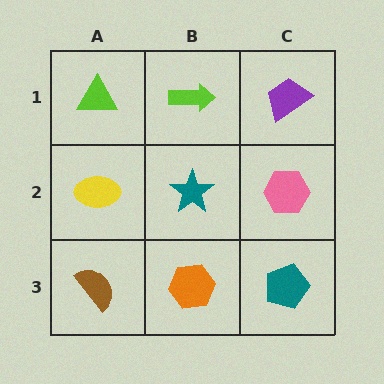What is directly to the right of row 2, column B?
A pink hexagon.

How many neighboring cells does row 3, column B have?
3.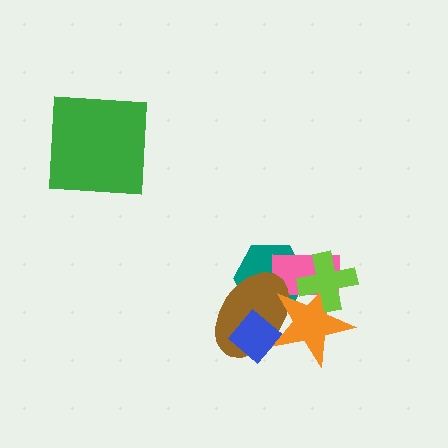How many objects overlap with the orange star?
5 objects overlap with the orange star.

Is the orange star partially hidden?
Yes, it is partially covered by another shape.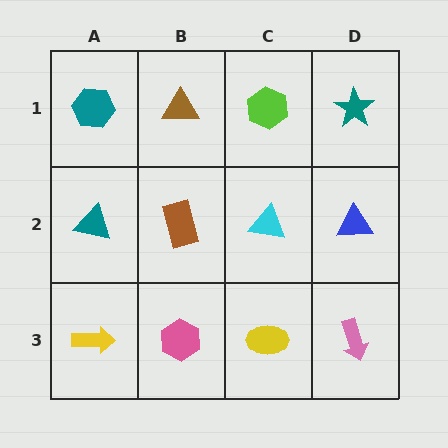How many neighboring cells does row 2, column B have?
4.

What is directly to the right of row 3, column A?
A pink hexagon.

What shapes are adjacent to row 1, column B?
A brown rectangle (row 2, column B), a teal hexagon (row 1, column A), a lime hexagon (row 1, column C).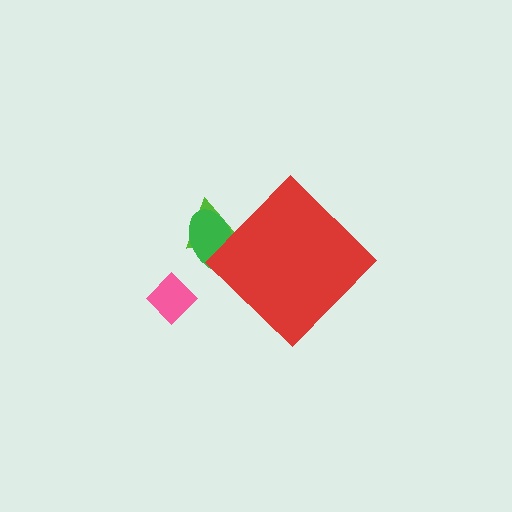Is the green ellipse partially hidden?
Yes, the green ellipse is partially hidden behind the red diamond.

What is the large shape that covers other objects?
A red diamond.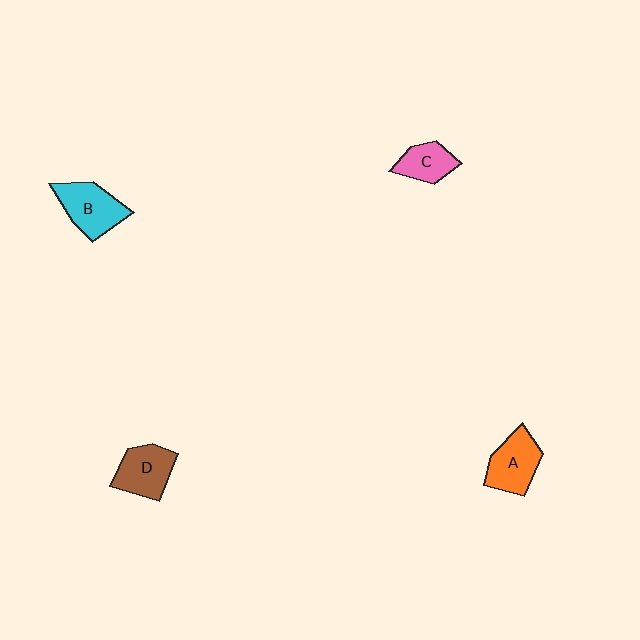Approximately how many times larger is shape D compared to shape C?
Approximately 1.4 times.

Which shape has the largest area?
Shape B (cyan).